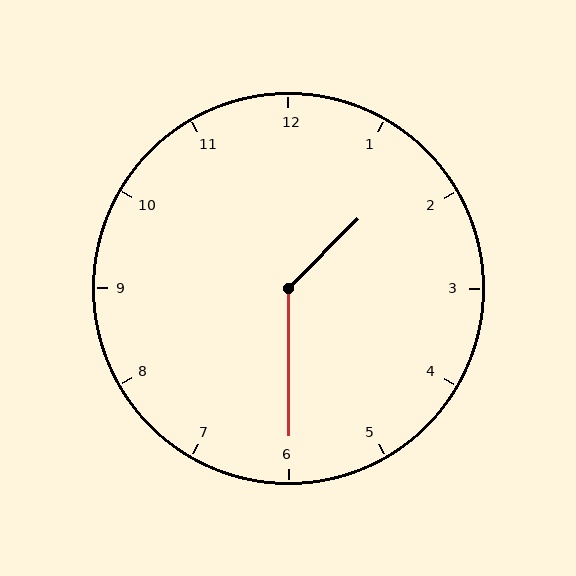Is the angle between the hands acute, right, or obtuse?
It is obtuse.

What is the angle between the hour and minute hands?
Approximately 135 degrees.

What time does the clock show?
1:30.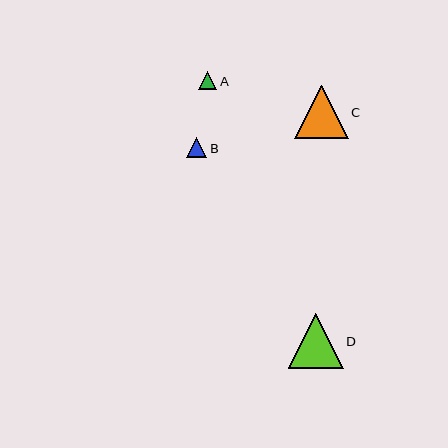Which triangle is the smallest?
Triangle A is the smallest with a size of approximately 19 pixels.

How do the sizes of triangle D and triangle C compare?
Triangle D and triangle C are approximately the same size.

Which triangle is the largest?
Triangle D is the largest with a size of approximately 55 pixels.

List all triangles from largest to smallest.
From largest to smallest: D, C, B, A.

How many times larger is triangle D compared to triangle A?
Triangle D is approximately 3.0 times the size of triangle A.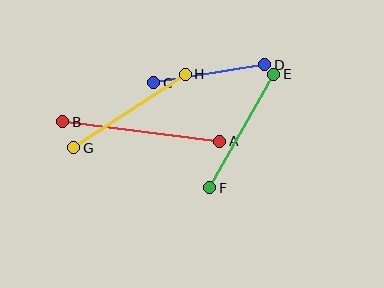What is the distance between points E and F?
The distance is approximately 131 pixels.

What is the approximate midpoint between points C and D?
The midpoint is at approximately (209, 74) pixels.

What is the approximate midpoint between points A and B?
The midpoint is at approximately (141, 132) pixels.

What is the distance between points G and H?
The distance is approximately 134 pixels.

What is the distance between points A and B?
The distance is approximately 158 pixels.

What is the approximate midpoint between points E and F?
The midpoint is at approximately (242, 131) pixels.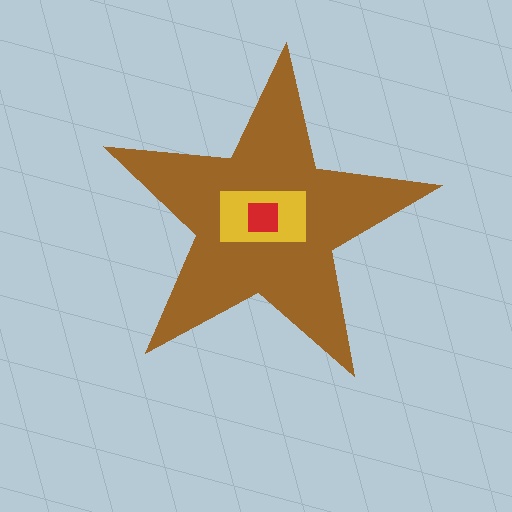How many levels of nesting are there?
3.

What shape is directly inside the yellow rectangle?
The red square.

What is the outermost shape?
The brown star.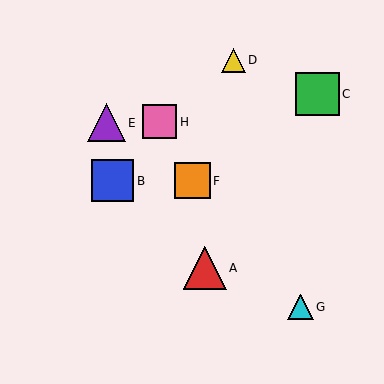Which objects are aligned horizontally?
Objects B, F are aligned horizontally.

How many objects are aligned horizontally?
2 objects (B, F) are aligned horizontally.